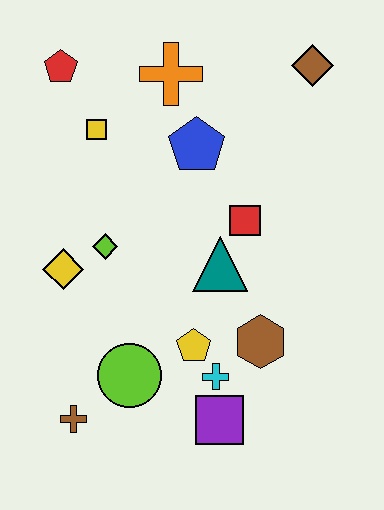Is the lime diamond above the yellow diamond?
Yes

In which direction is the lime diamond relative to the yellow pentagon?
The lime diamond is above the yellow pentagon.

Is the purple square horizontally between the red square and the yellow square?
Yes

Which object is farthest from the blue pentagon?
The brown cross is farthest from the blue pentagon.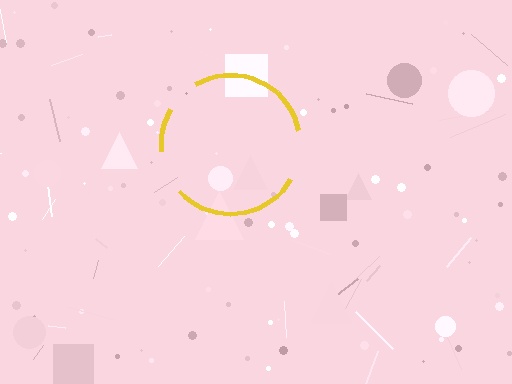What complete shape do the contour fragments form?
The contour fragments form a circle.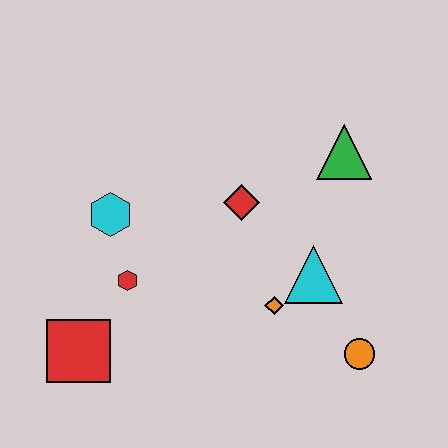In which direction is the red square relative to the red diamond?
The red square is to the left of the red diamond.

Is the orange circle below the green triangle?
Yes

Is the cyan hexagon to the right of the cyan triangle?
No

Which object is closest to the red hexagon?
The cyan hexagon is closest to the red hexagon.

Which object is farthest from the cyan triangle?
The red square is farthest from the cyan triangle.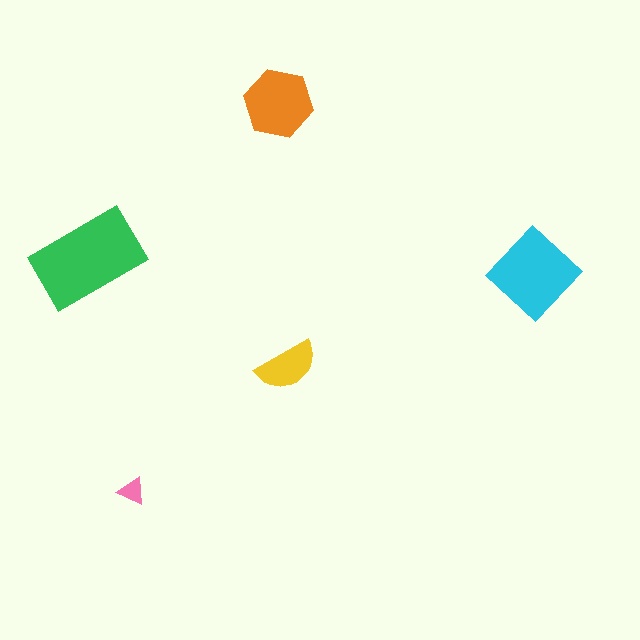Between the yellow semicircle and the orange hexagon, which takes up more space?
The orange hexagon.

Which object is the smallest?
The pink triangle.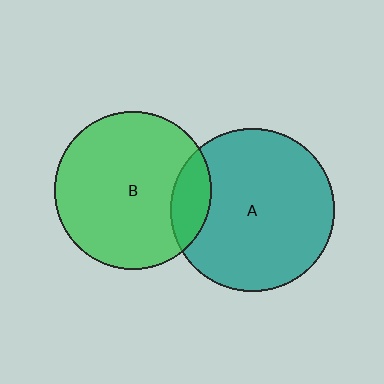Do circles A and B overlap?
Yes.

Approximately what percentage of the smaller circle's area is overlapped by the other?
Approximately 15%.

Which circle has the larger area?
Circle A (teal).